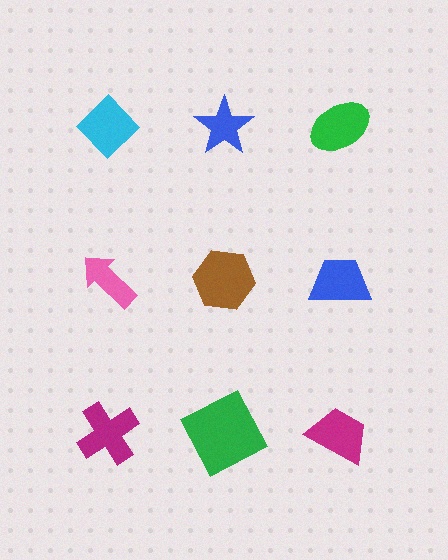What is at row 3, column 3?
A magenta trapezoid.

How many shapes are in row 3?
3 shapes.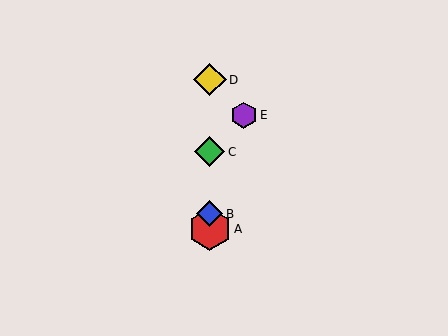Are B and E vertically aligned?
No, B is at x≈210 and E is at x≈244.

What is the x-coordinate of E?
Object E is at x≈244.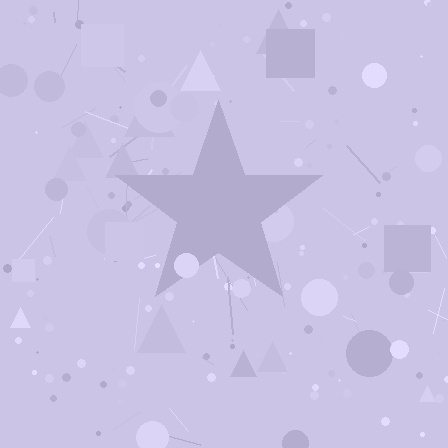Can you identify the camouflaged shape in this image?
The camouflaged shape is a star.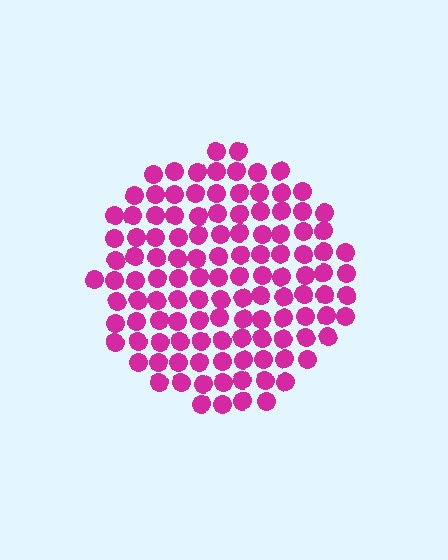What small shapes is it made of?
It is made of small circles.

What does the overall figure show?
The overall figure shows a circle.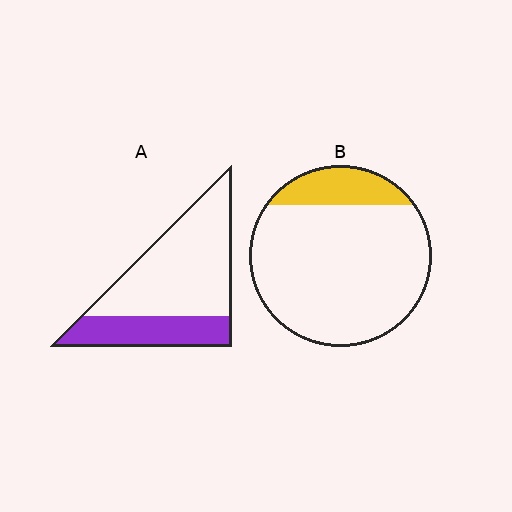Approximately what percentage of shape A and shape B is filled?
A is approximately 30% and B is approximately 15%.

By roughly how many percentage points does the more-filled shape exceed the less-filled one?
By roughly 15 percentage points (A over B).